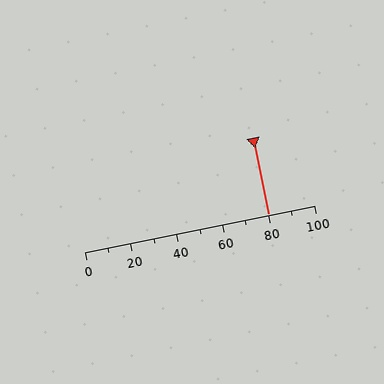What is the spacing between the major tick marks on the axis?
The major ticks are spaced 20 apart.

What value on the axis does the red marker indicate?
The marker indicates approximately 80.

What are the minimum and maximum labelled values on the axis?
The axis runs from 0 to 100.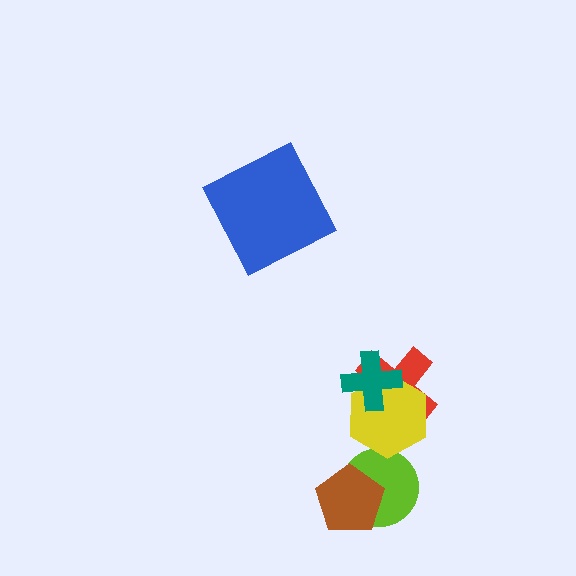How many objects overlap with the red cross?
2 objects overlap with the red cross.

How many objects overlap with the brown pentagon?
1 object overlaps with the brown pentagon.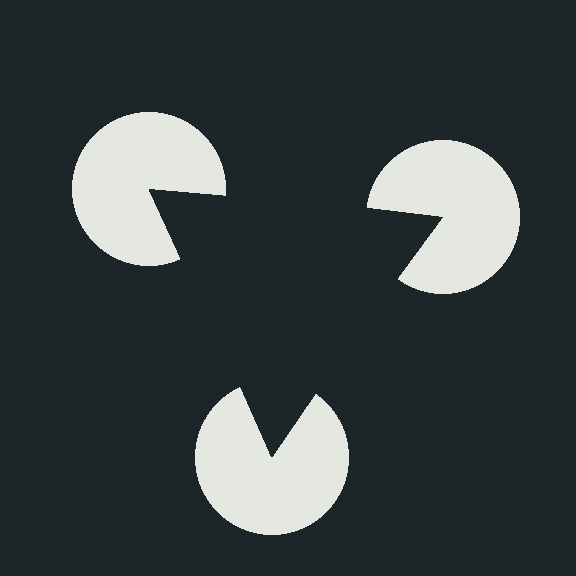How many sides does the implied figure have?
3 sides.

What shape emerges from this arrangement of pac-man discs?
An illusory triangle — its edges are inferred from the aligned wedge cuts in the pac-man discs, not physically drawn.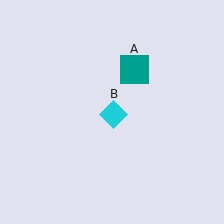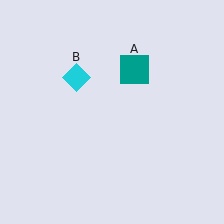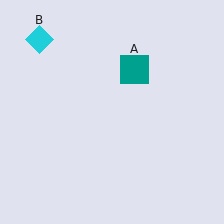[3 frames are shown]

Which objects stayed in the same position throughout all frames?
Teal square (object A) remained stationary.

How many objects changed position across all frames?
1 object changed position: cyan diamond (object B).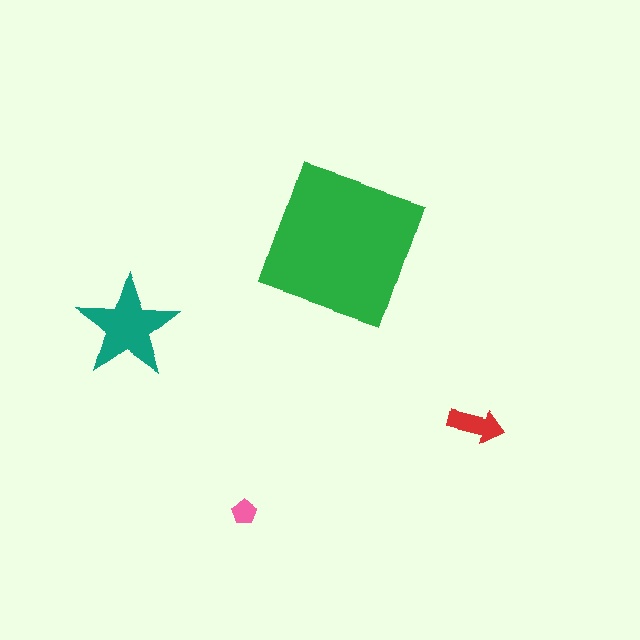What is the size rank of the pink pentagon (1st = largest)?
4th.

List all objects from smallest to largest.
The pink pentagon, the red arrow, the teal star, the green square.